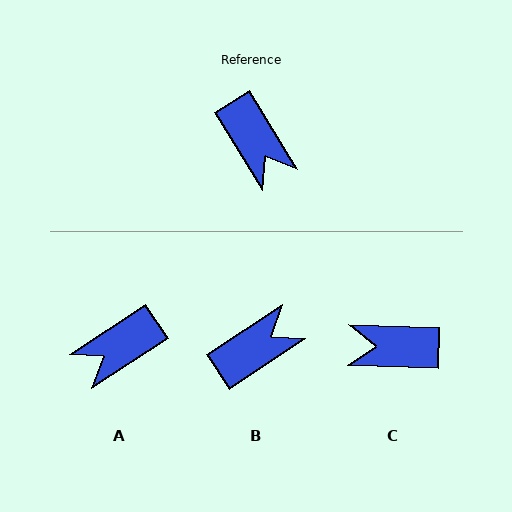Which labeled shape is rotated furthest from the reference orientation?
C, about 123 degrees away.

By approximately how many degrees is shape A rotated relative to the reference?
Approximately 88 degrees clockwise.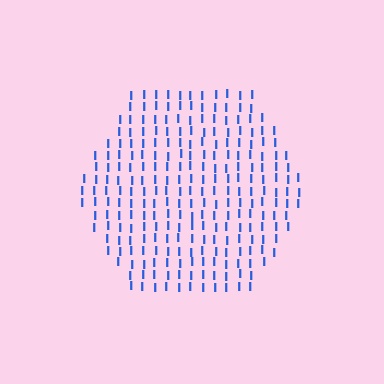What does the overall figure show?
The overall figure shows a hexagon.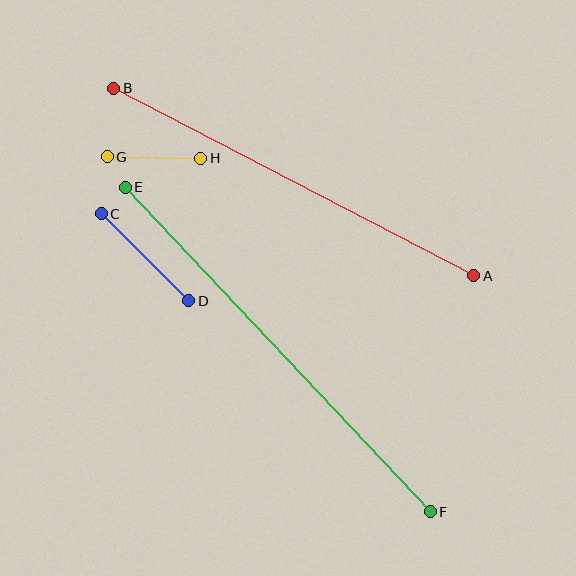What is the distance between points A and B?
The distance is approximately 406 pixels.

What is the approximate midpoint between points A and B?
The midpoint is at approximately (294, 182) pixels.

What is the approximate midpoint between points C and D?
The midpoint is at approximately (145, 257) pixels.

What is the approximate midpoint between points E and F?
The midpoint is at approximately (278, 350) pixels.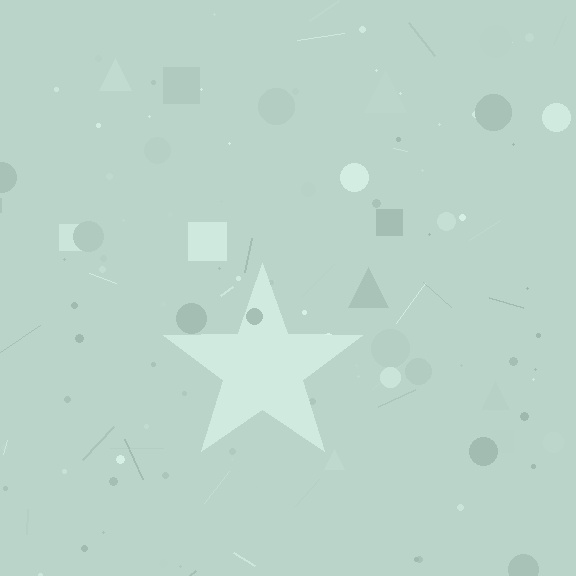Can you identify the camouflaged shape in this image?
The camouflaged shape is a star.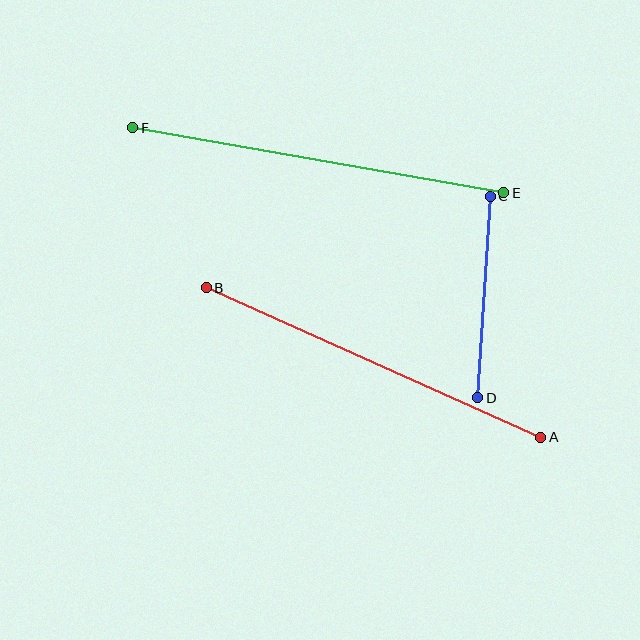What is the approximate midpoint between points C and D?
The midpoint is at approximately (484, 297) pixels.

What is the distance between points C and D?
The distance is approximately 202 pixels.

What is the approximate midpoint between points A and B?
The midpoint is at approximately (374, 363) pixels.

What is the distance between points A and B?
The distance is approximately 366 pixels.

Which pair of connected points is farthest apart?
Points E and F are farthest apart.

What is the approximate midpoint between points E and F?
The midpoint is at approximately (318, 160) pixels.